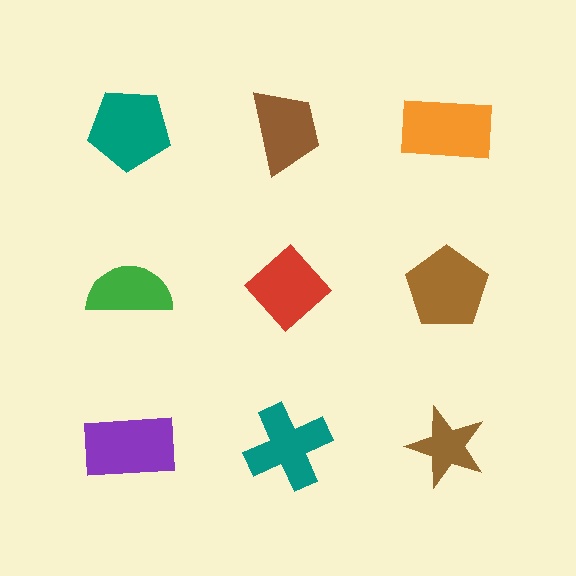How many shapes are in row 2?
3 shapes.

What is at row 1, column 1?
A teal pentagon.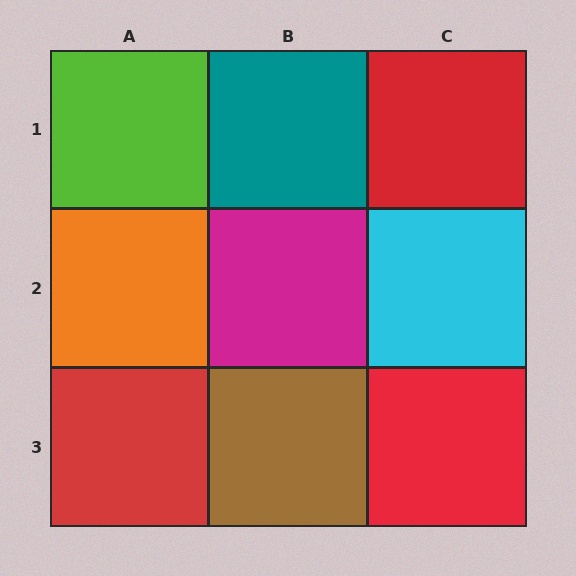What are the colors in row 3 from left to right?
Red, brown, red.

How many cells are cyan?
1 cell is cyan.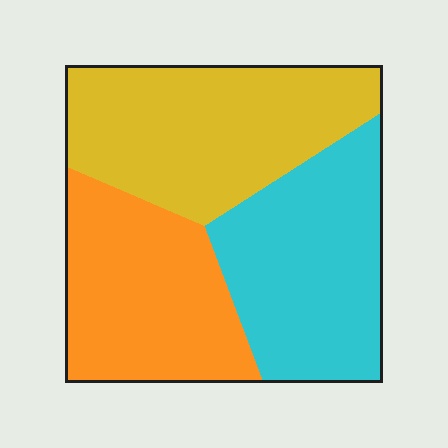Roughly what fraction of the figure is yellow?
Yellow covers 36% of the figure.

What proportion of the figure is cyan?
Cyan covers around 35% of the figure.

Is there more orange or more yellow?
Yellow.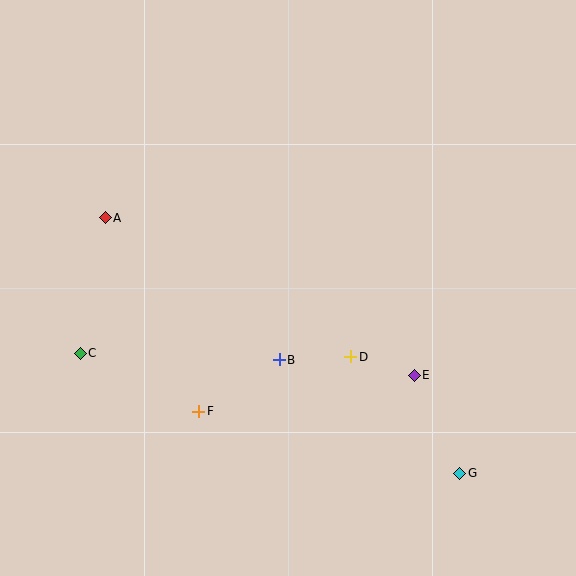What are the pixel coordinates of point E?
Point E is at (414, 375).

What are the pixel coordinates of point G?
Point G is at (460, 473).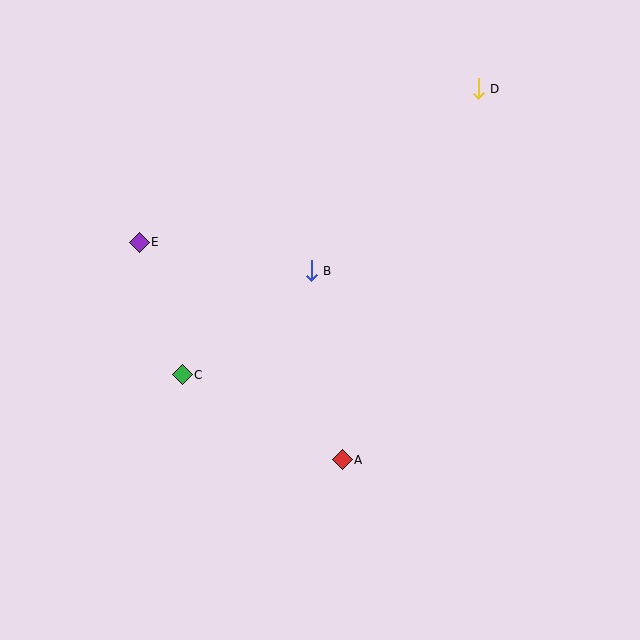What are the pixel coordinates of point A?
Point A is at (342, 460).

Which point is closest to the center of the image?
Point B at (311, 271) is closest to the center.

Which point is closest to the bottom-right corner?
Point A is closest to the bottom-right corner.